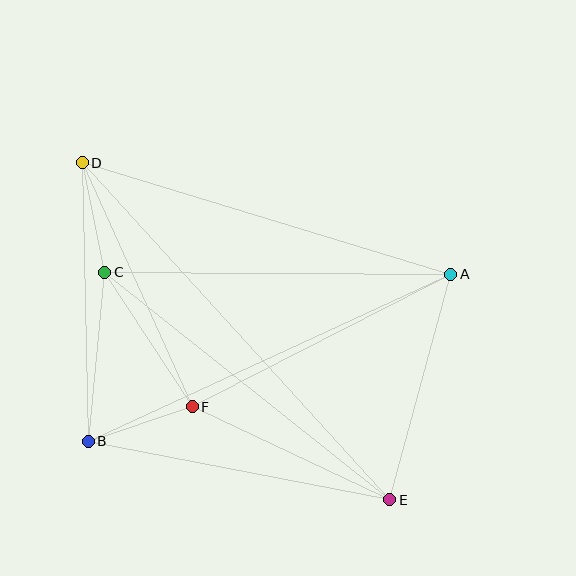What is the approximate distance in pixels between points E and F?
The distance between E and F is approximately 218 pixels.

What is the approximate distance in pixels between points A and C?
The distance between A and C is approximately 346 pixels.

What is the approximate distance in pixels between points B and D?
The distance between B and D is approximately 279 pixels.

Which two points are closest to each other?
Points B and F are closest to each other.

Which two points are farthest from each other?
Points D and E are farthest from each other.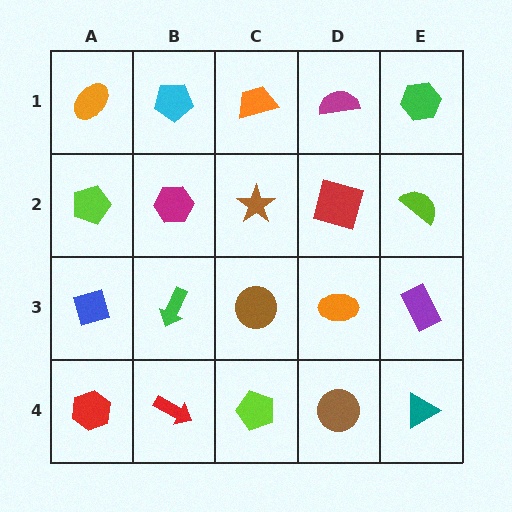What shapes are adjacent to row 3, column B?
A magenta hexagon (row 2, column B), a red arrow (row 4, column B), a blue diamond (row 3, column A), a brown circle (row 3, column C).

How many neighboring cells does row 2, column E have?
3.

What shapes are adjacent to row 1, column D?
A red square (row 2, column D), an orange trapezoid (row 1, column C), a green hexagon (row 1, column E).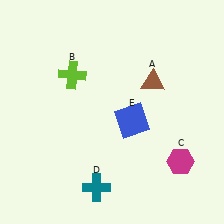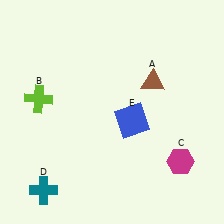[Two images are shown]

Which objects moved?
The objects that moved are: the lime cross (B), the teal cross (D).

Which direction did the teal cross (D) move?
The teal cross (D) moved left.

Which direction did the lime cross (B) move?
The lime cross (B) moved left.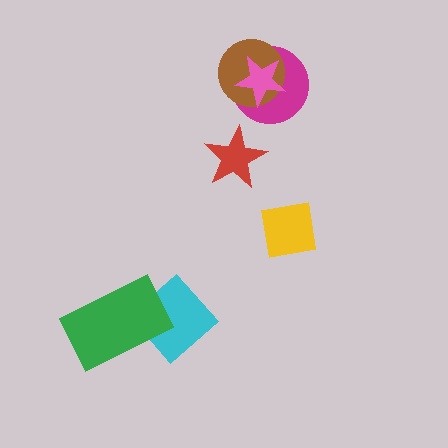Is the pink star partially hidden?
No, no other shape covers it.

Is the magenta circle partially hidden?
Yes, it is partially covered by another shape.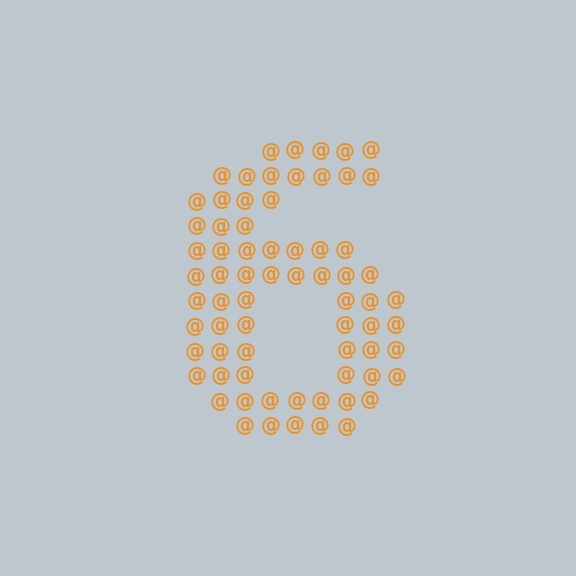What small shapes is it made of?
It is made of small at signs.